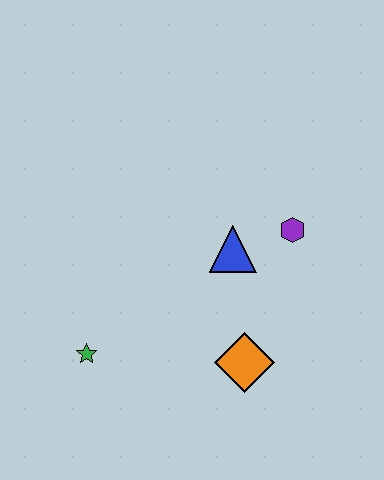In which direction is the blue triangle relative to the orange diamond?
The blue triangle is above the orange diamond.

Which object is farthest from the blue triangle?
The green star is farthest from the blue triangle.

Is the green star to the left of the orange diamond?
Yes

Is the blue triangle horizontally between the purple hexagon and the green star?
Yes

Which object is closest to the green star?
The orange diamond is closest to the green star.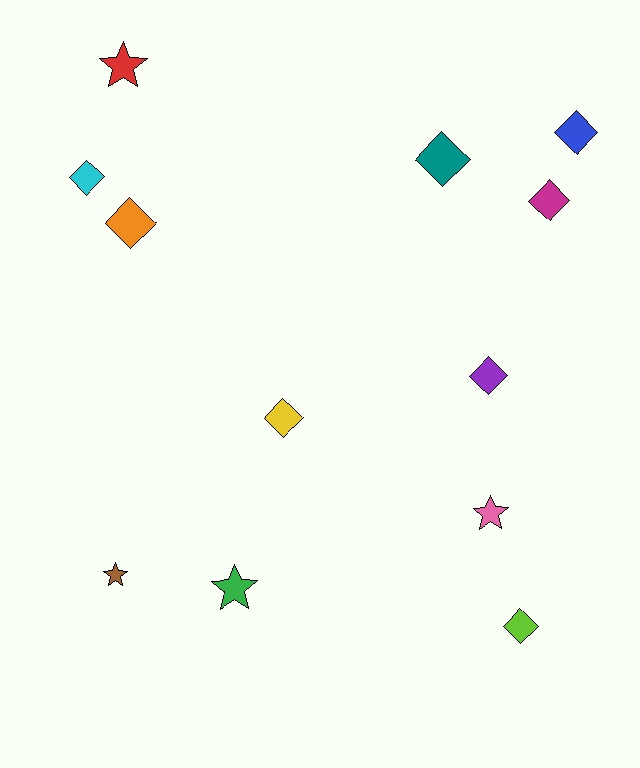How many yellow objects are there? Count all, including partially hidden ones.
There is 1 yellow object.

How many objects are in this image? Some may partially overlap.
There are 12 objects.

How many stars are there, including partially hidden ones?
There are 4 stars.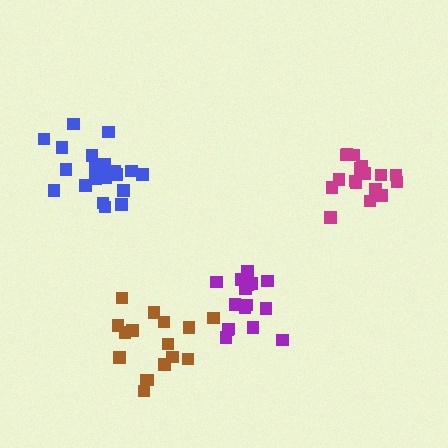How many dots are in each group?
Group 1: 21 dots, Group 2: 16 dots, Group 3: 16 dots, Group 4: 18 dots (71 total).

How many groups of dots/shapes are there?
There are 4 groups.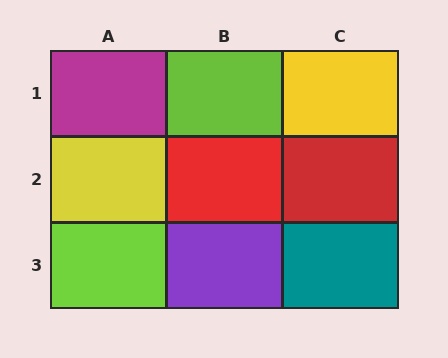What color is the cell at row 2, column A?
Yellow.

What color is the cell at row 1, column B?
Lime.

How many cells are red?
2 cells are red.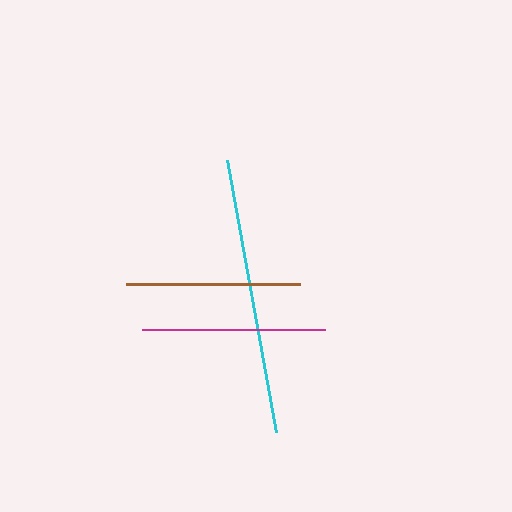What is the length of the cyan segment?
The cyan segment is approximately 276 pixels long.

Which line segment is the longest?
The cyan line is the longest at approximately 276 pixels.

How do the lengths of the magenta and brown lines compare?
The magenta and brown lines are approximately the same length.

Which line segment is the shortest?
The brown line is the shortest at approximately 174 pixels.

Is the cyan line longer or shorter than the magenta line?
The cyan line is longer than the magenta line.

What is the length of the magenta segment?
The magenta segment is approximately 183 pixels long.